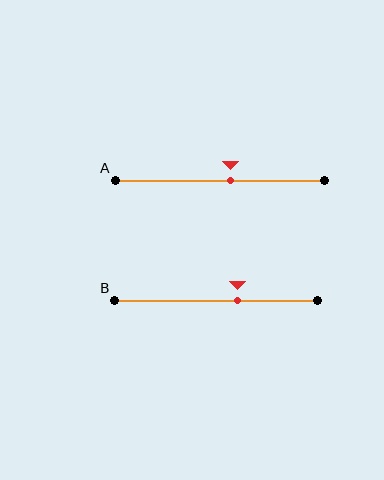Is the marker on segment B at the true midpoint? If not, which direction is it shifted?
No, the marker on segment B is shifted to the right by about 10% of the segment length.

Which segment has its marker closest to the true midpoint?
Segment A has its marker closest to the true midpoint.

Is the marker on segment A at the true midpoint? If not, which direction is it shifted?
No, the marker on segment A is shifted to the right by about 5% of the segment length.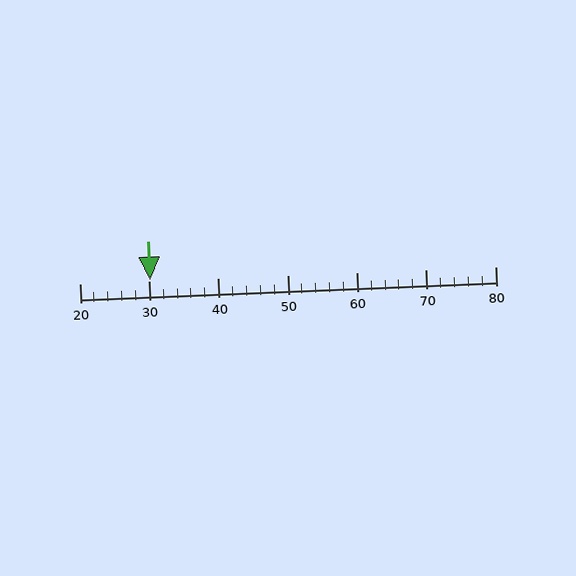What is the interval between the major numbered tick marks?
The major tick marks are spaced 10 units apart.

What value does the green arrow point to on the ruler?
The green arrow points to approximately 30.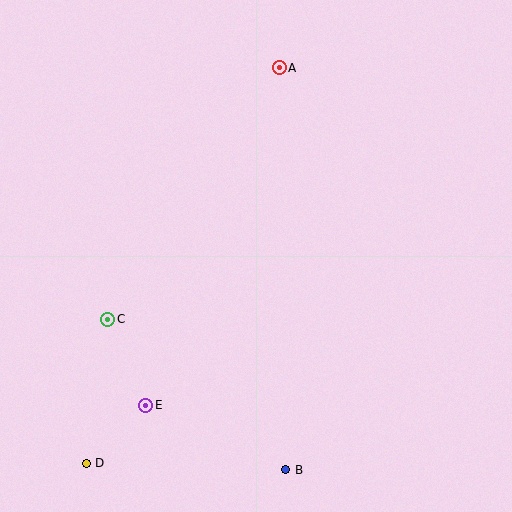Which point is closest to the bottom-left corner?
Point D is closest to the bottom-left corner.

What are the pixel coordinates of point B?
Point B is at (286, 470).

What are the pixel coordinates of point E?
Point E is at (146, 405).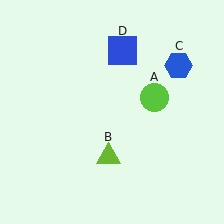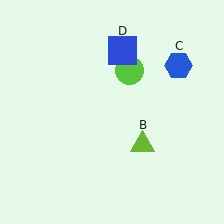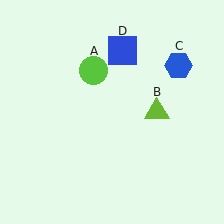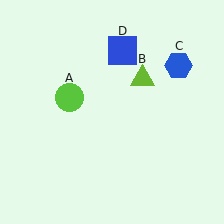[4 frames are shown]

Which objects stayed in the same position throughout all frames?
Blue hexagon (object C) and blue square (object D) remained stationary.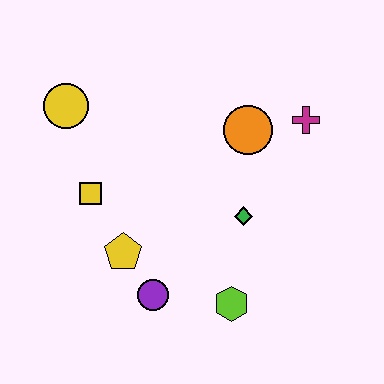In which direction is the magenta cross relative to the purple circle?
The magenta cross is above the purple circle.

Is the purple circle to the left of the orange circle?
Yes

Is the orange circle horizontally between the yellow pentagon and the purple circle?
No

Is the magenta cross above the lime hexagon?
Yes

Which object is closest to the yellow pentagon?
The purple circle is closest to the yellow pentagon.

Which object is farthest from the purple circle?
The magenta cross is farthest from the purple circle.